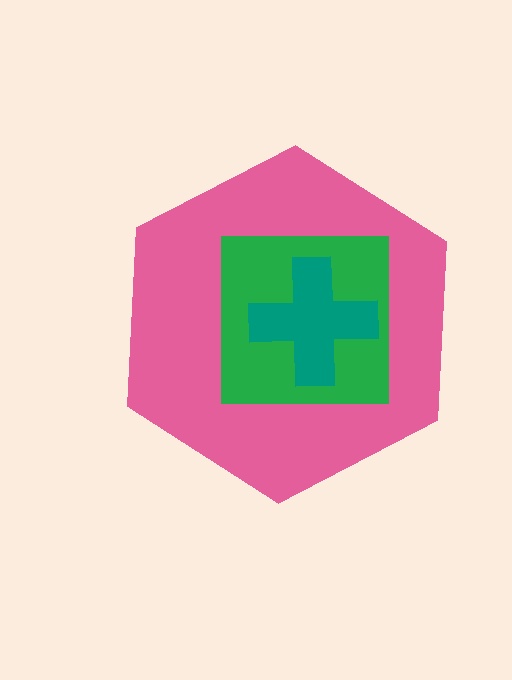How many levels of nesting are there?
3.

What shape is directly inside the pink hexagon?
The green square.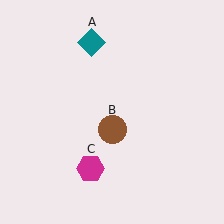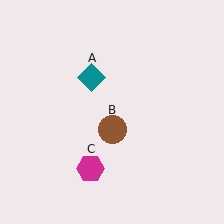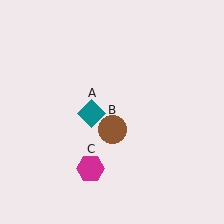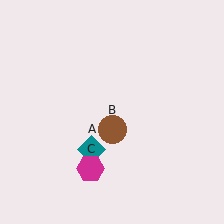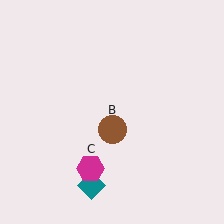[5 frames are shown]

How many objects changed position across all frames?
1 object changed position: teal diamond (object A).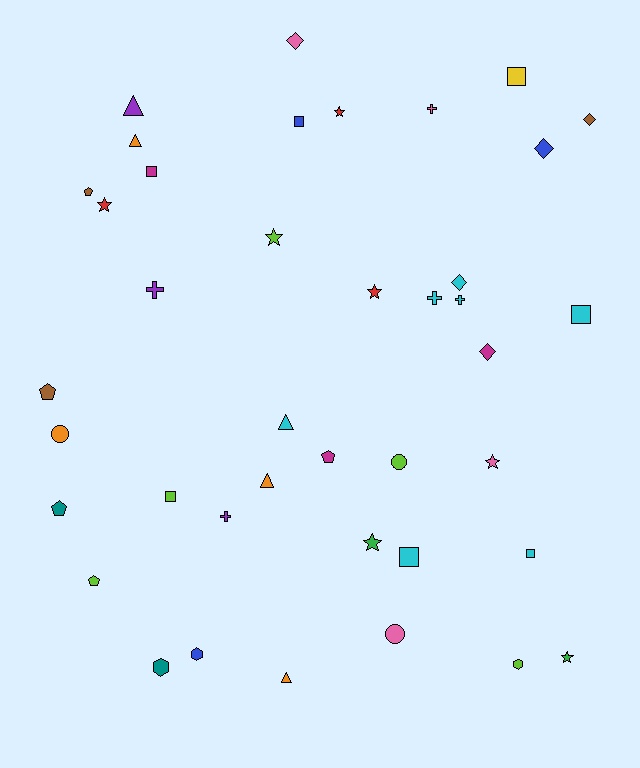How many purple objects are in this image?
There are 3 purple objects.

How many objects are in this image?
There are 40 objects.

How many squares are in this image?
There are 7 squares.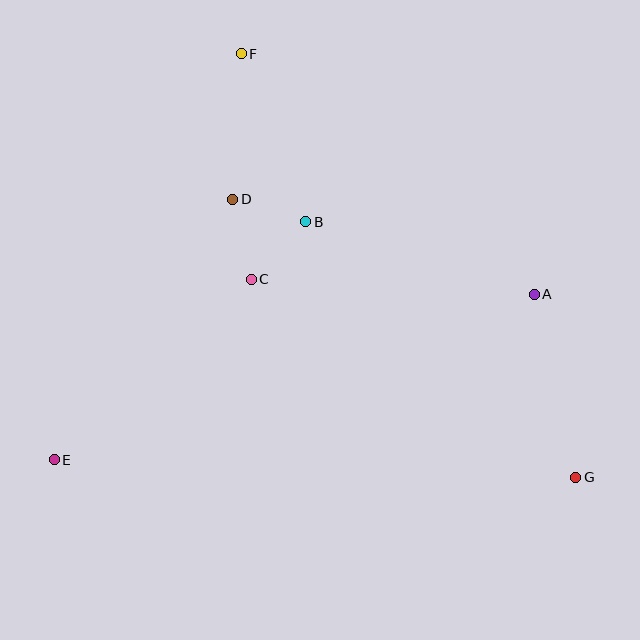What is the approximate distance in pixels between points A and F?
The distance between A and F is approximately 379 pixels.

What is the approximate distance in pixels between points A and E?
The distance between A and E is approximately 508 pixels.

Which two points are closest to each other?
Points B and D are closest to each other.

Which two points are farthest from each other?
Points F and G are farthest from each other.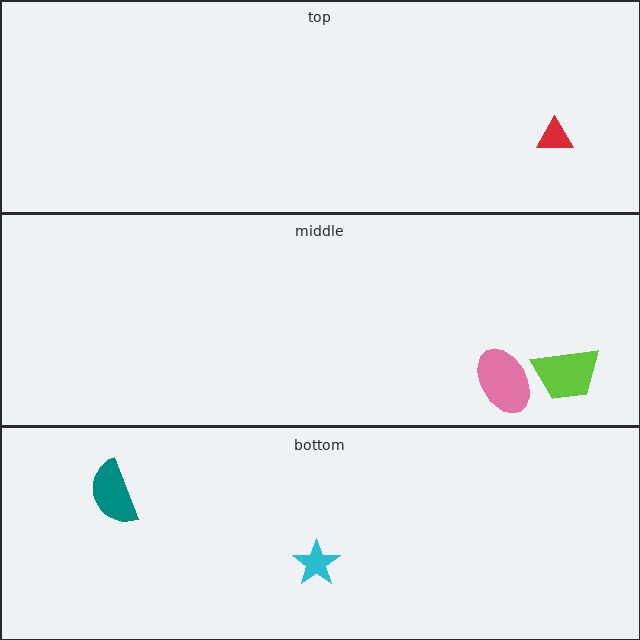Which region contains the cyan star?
The bottom region.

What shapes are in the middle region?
The lime trapezoid, the pink ellipse.